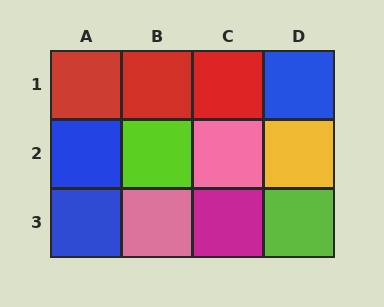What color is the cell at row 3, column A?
Blue.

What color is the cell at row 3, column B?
Pink.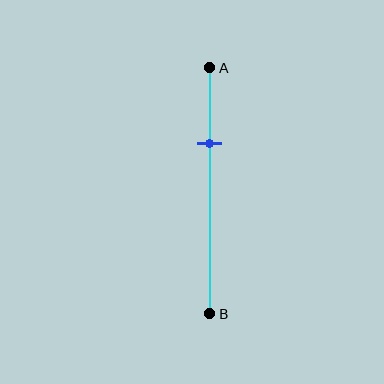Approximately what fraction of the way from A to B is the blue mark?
The blue mark is approximately 30% of the way from A to B.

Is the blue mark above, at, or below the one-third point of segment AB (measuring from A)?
The blue mark is approximately at the one-third point of segment AB.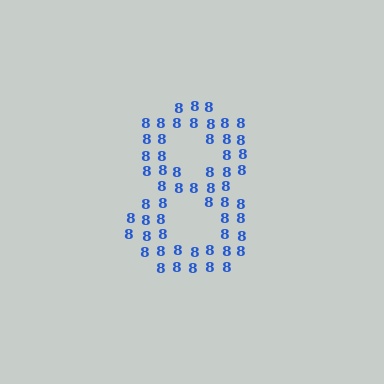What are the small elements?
The small elements are digit 8's.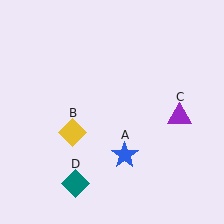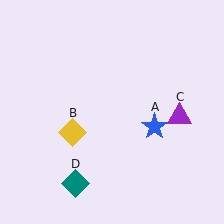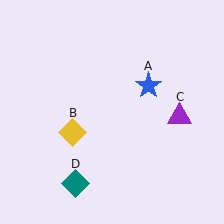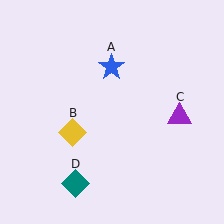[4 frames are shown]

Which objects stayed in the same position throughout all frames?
Yellow diamond (object B) and purple triangle (object C) and teal diamond (object D) remained stationary.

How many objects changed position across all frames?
1 object changed position: blue star (object A).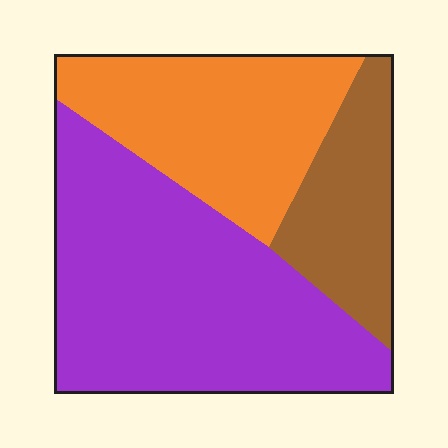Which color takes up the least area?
Brown, at roughly 20%.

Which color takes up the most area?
Purple, at roughly 50%.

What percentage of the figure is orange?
Orange covers around 30% of the figure.